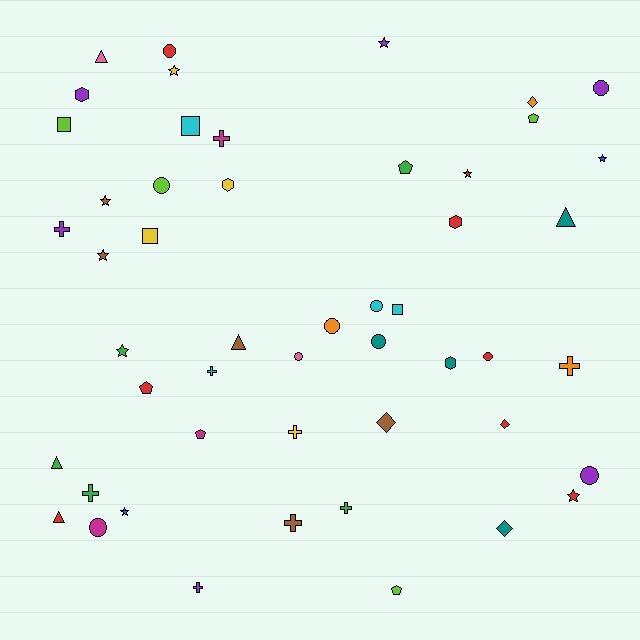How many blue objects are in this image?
There are 2 blue objects.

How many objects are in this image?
There are 50 objects.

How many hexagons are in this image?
There are 4 hexagons.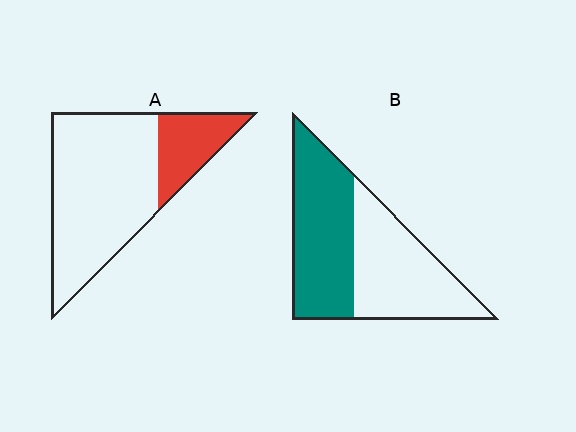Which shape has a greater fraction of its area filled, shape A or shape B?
Shape B.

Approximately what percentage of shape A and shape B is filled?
A is approximately 25% and B is approximately 50%.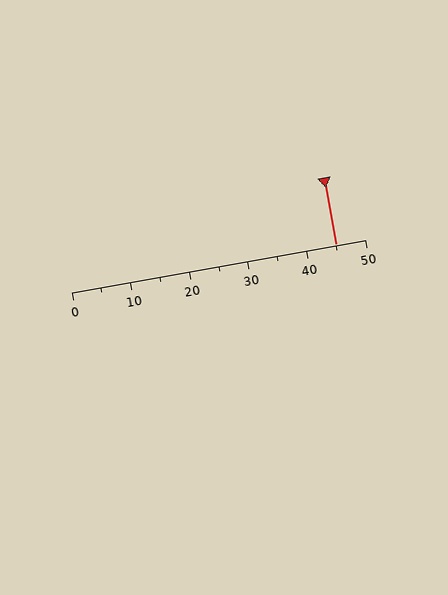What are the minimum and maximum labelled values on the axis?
The axis runs from 0 to 50.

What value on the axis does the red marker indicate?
The marker indicates approximately 45.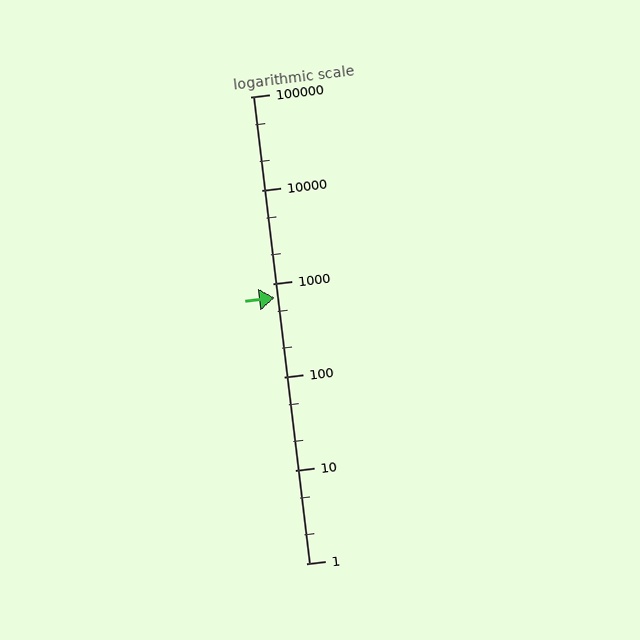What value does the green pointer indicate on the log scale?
The pointer indicates approximately 700.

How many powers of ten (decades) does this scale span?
The scale spans 5 decades, from 1 to 100000.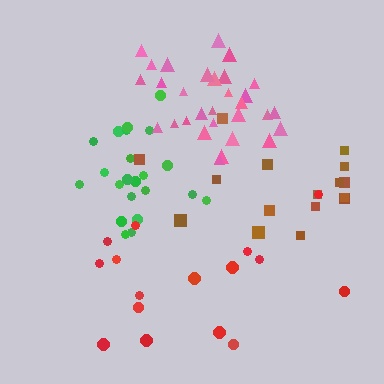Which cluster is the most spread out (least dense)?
Red.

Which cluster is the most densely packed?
Pink.